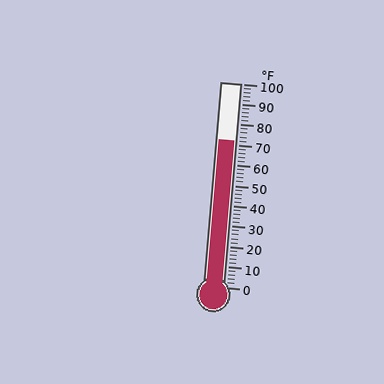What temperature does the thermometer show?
The thermometer shows approximately 72°F.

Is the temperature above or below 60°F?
The temperature is above 60°F.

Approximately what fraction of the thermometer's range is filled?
The thermometer is filled to approximately 70% of its range.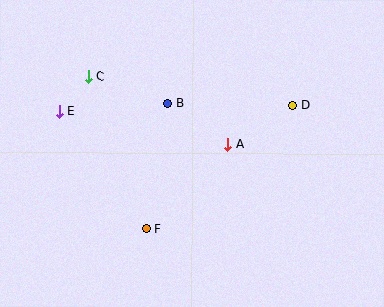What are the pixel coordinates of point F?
Point F is at (146, 228).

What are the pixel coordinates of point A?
Point A is at (228, 144).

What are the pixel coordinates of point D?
Point D is at (293, 105).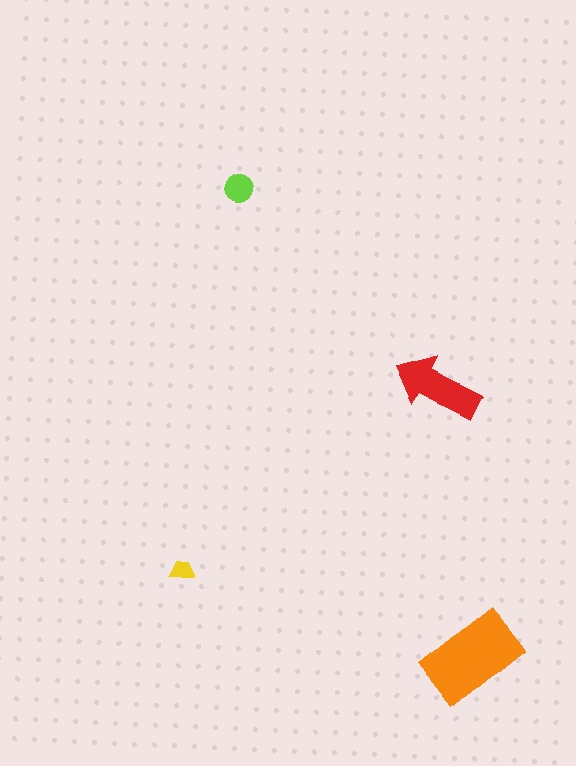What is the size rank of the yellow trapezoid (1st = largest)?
4th.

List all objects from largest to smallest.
The orange rectangle, the red arrow, the lime circle, the yellow trapezoid.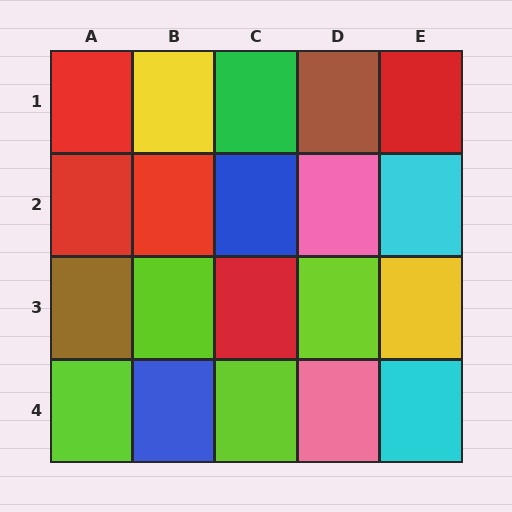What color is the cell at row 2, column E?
Cyan.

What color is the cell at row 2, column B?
Red.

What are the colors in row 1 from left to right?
Red, yellow, green, brown, red.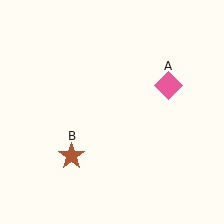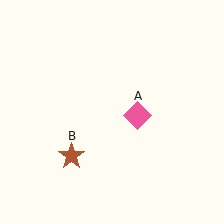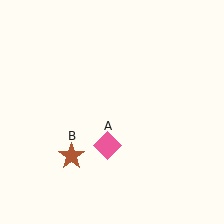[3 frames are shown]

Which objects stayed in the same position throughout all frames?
Brown star (object B) remained stationary.